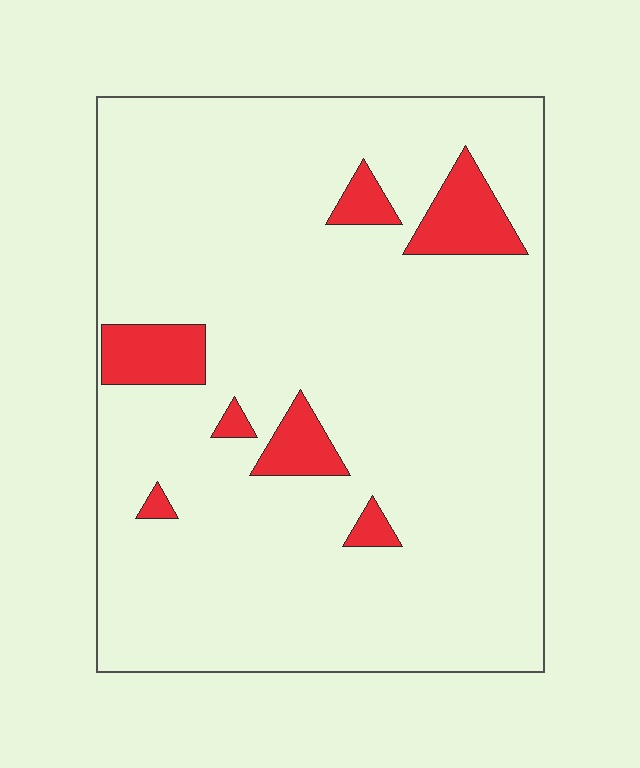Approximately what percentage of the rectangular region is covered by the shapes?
Approximately 10%.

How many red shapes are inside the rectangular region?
7.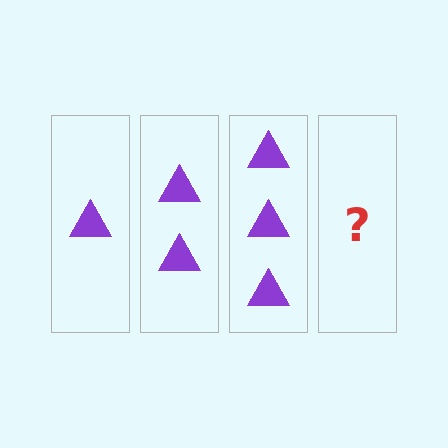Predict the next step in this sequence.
The next step is 4 triangles.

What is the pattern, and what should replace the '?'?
The pattern is that each step adds one more triangle. The '?' should be 4 triangles.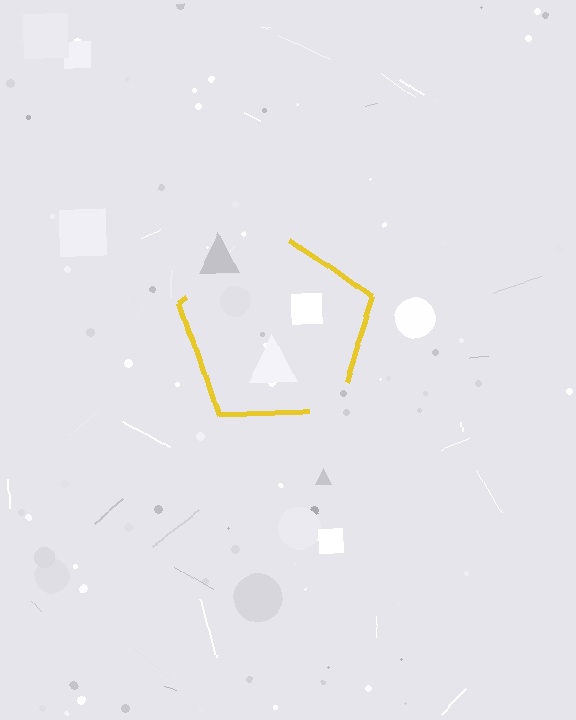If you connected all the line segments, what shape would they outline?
They would outline a pentagon.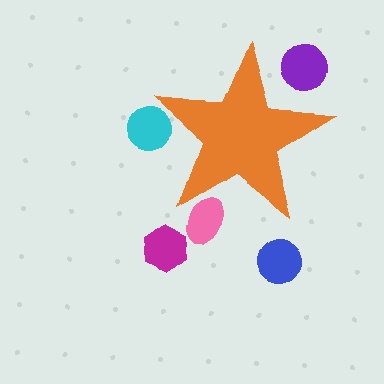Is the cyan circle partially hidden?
Yes, the cyan circle is partially hidden behind the orange star.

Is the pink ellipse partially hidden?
Yes, the pink ellipse is partially hidden behind the orange star.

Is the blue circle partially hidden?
No, the blue circle is fully visible.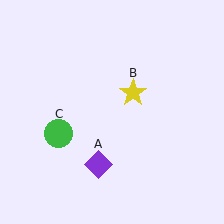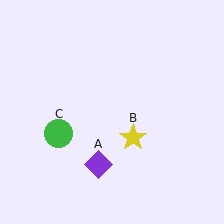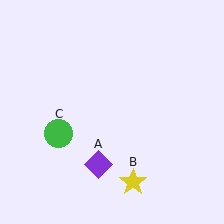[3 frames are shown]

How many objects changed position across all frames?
1 object changed position: yellow star (object B).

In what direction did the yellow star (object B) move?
The yellow star (object B) moved down.